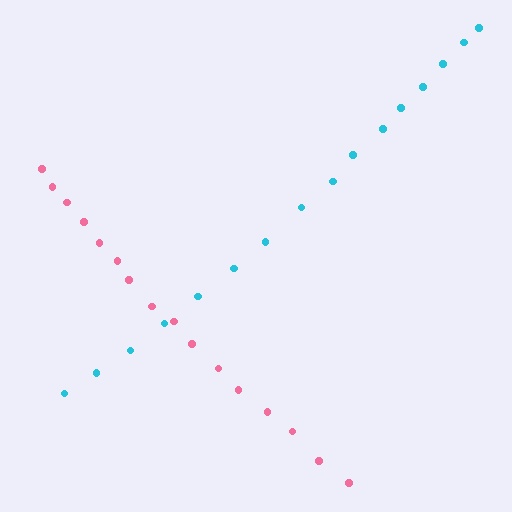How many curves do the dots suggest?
There are 2 distinct paths.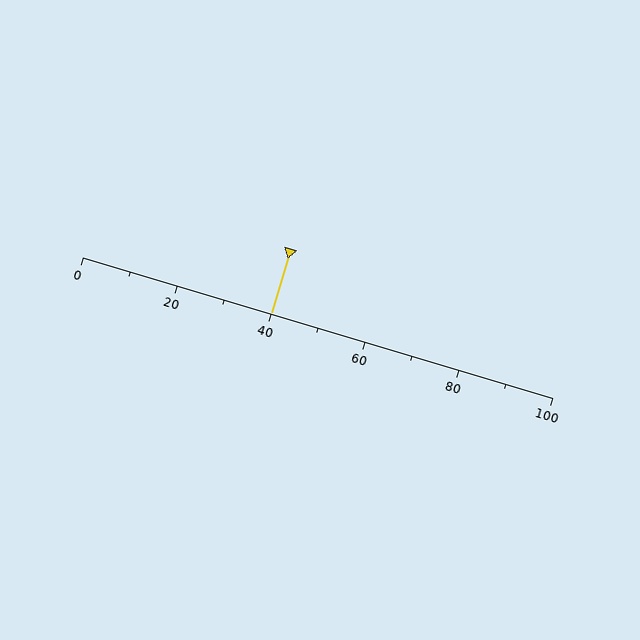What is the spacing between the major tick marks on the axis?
The major ticks are spaced 20 apart.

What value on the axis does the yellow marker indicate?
The marker indicates approximately 40.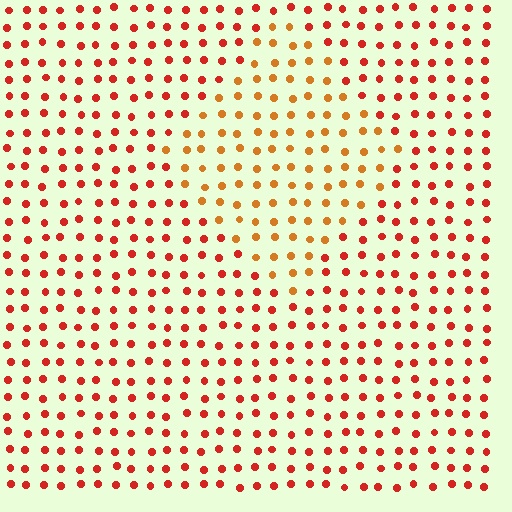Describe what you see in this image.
The image is filled with small red elements in a uniform arrangement. A diamond-shaped region is visible where the elements are tinted to a slightly different hue, forming a subtle color boundary.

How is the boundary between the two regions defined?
The boundary is defined purely by a slight shift in hue (about 29 degrees). Spacing, size, and orientation are identical on both sides.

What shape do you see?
I see a diamond.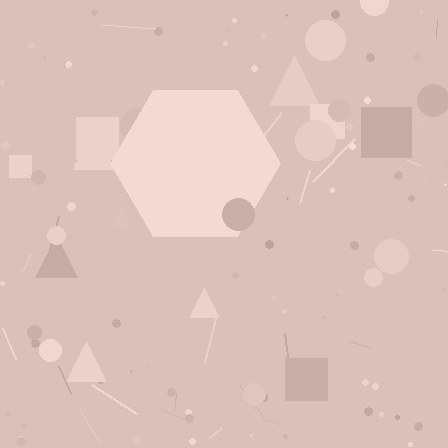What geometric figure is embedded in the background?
A hexagon is embedded in the background.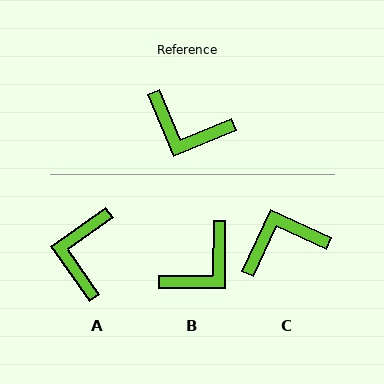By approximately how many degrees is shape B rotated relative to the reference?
Approximately 67 degrees counter-clockwise.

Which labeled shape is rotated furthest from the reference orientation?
C, about 137 degrees away.